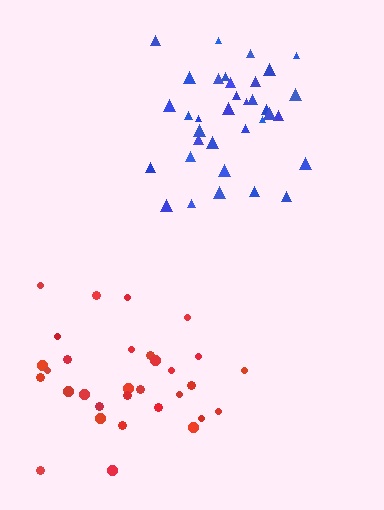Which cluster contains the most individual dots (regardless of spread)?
Blue (35).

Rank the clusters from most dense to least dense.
blue, red.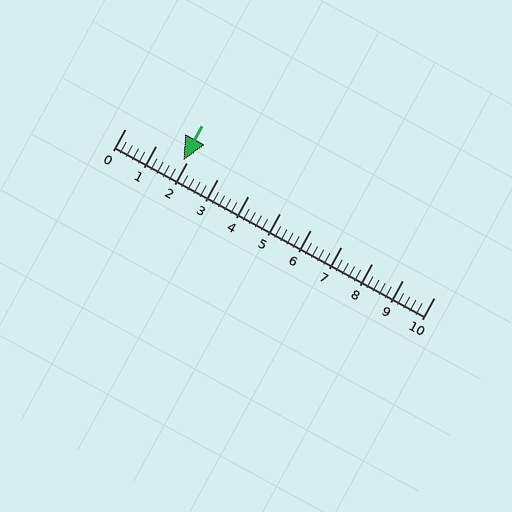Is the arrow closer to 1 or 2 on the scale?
The arrow is closer to 2.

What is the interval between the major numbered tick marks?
The major tick marks are spaced 1 units apart.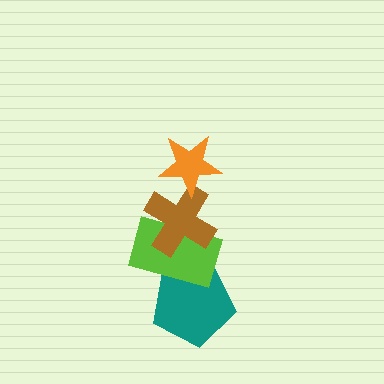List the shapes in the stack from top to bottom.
From top to bottom: the orange star, the brown cross, the lime rectangle, the teal pentagon.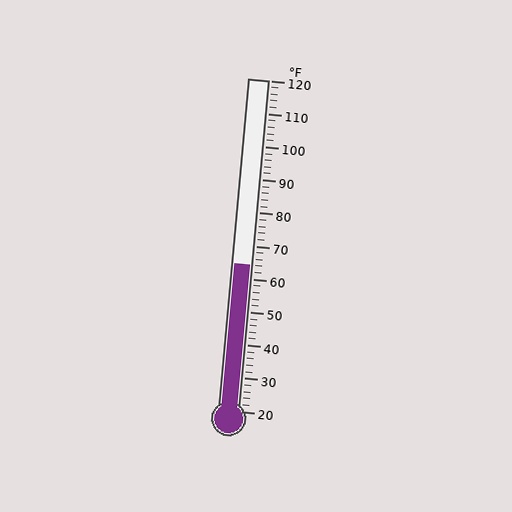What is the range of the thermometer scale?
The thermometer scale ranges from 20°F to 120°F.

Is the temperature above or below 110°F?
The temperature is below 110°F.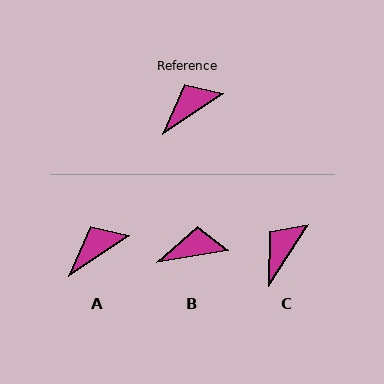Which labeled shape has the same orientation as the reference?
A.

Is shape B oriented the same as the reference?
No, it is off by about 25 degrees.